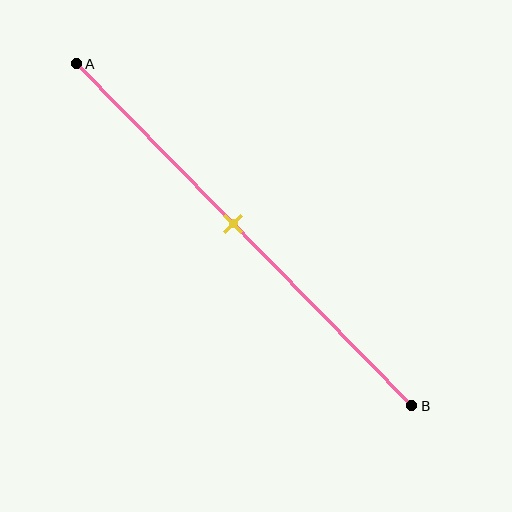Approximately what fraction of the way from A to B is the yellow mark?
The yellow mark is approximately 45% of the way from A to B.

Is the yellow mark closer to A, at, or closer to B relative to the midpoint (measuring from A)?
The yellow mark is closer to point A than the midpoint of segment AB.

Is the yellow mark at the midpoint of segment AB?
No, the mark is at about 45% from A, not at the 50% midpoint.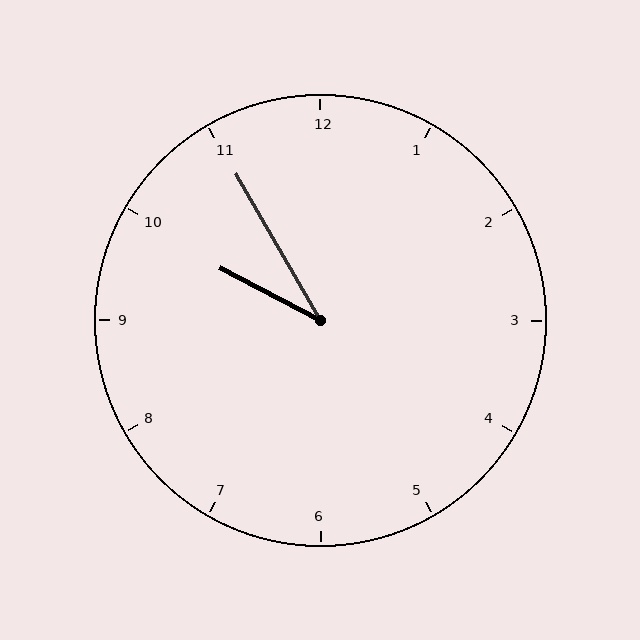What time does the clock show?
9:55.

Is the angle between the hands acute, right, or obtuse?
It is acute.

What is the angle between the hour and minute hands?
Approximately 32 degrees.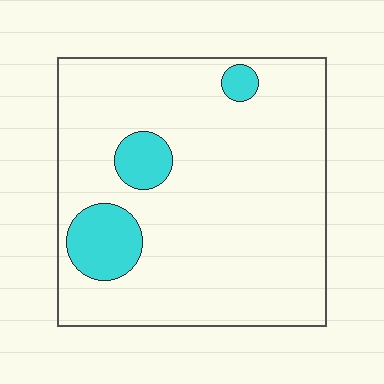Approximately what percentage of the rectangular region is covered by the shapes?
Approximately 10%.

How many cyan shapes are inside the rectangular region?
3.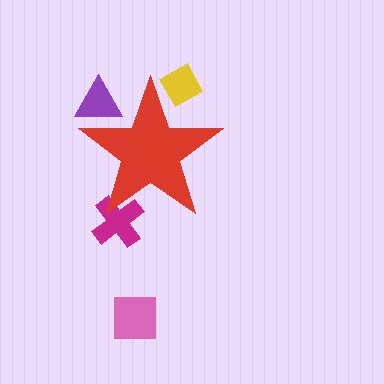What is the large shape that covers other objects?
A red star.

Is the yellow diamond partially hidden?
Yes, the yellow diamond is partially hidden behind the red star.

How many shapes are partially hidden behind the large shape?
3 shapes are partially hidden.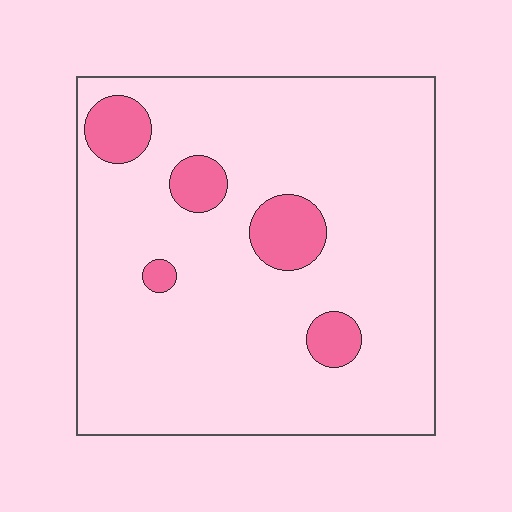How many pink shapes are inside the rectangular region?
5.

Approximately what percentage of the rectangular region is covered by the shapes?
Approximately 10%.